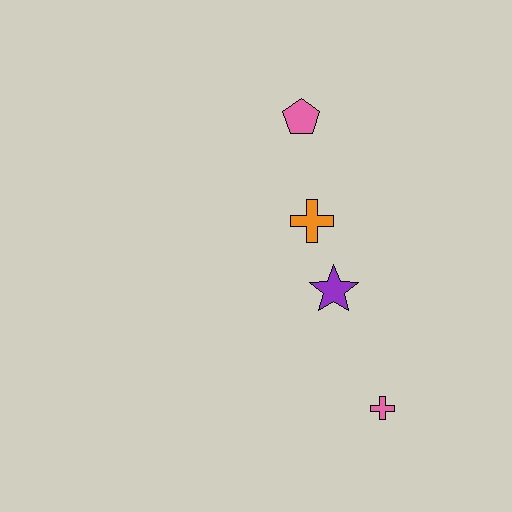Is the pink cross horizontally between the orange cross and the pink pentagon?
No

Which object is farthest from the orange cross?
The pink cross is farthest from the orange cross.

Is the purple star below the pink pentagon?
Yes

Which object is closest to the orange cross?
The purple star is closest to the orange cross.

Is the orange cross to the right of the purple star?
No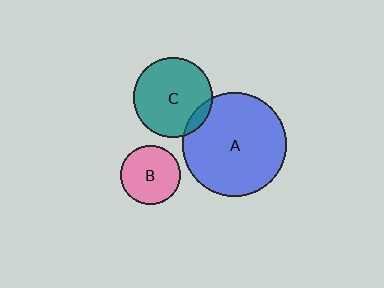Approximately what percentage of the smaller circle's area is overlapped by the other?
Approximately 10%.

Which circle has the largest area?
Circle A (blue).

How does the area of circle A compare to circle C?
Approximately 1.7 times.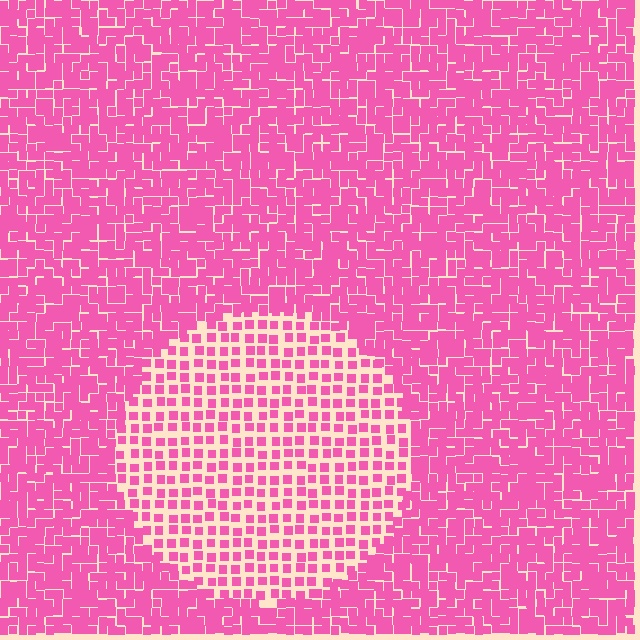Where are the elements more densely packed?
The elements are more densely packed outside the circle boundary.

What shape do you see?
I see a circle.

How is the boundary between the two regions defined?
The boundary is defined by a change in element density (approximately 2.0x ratio). All elements are the same color, size, and shape.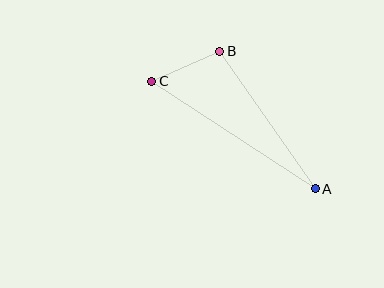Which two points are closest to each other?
Points B and C are closest to each other.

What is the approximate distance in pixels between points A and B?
The distance between A and B is approximately 167 pixels.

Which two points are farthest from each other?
Points A and C are farthest from each other.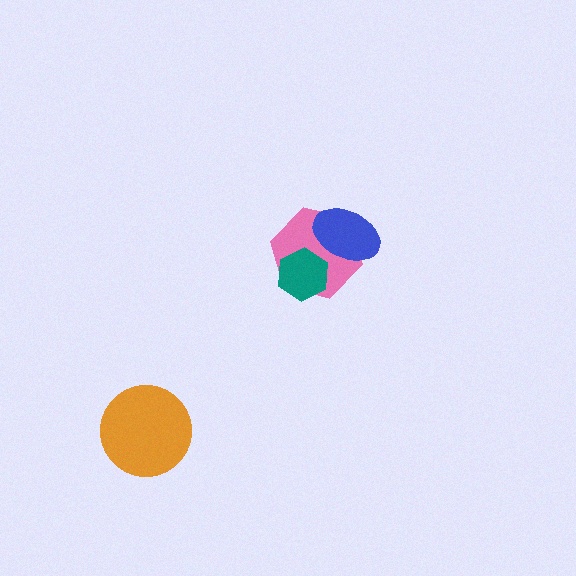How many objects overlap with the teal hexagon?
1 object overlaps with the teal hexagon.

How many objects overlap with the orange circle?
0 objects overlap with the orange circle.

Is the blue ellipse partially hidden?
No, no other shape covers it.